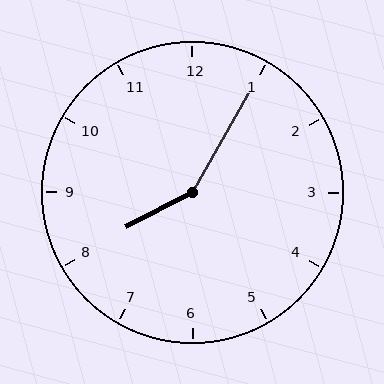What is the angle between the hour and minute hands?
Approximately 148 degrees.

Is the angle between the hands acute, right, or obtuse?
It is obtuse.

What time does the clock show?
8:05.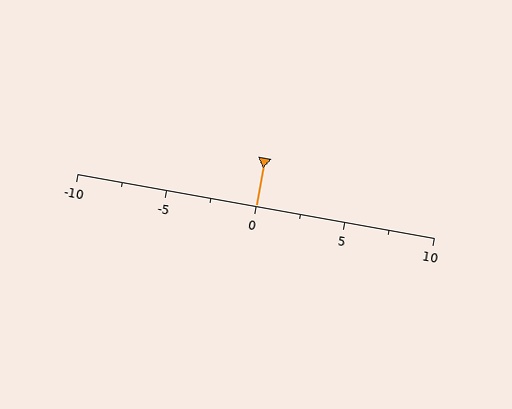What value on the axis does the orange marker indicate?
The marker indicates approximately 0.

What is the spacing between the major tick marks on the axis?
The major ticks are spaced 5 apart.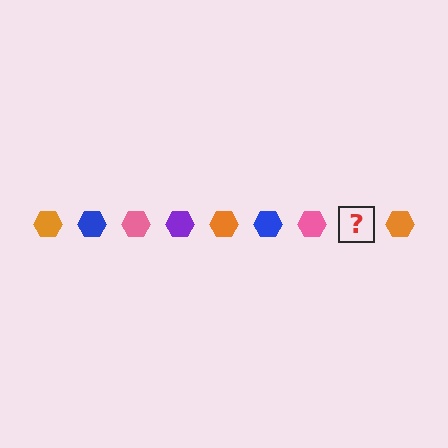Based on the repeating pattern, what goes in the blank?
The blank should be a purple hexagon.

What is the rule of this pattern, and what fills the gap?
The rule is that the pattern cycles through orange, blue, pink, purple hexagons. The gap should be filled with a purple hexagon.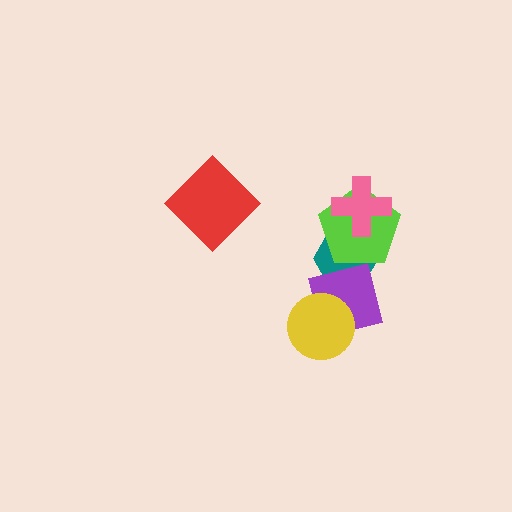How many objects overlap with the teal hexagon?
3 objects overlap with the teal hexagon.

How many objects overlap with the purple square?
3 objects overlap with the purple square.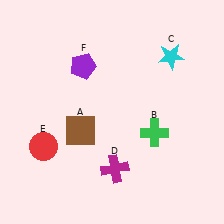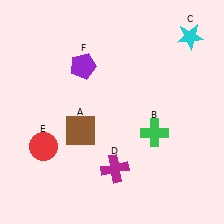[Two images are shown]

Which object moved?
The cyan star (C) moved up.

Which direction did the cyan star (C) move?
The cyan star (C) moved up.